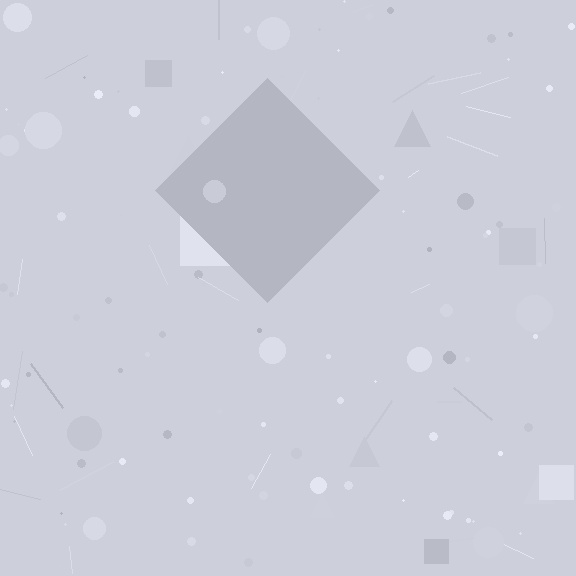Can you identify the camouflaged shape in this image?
The camouflaged shape is a diamond.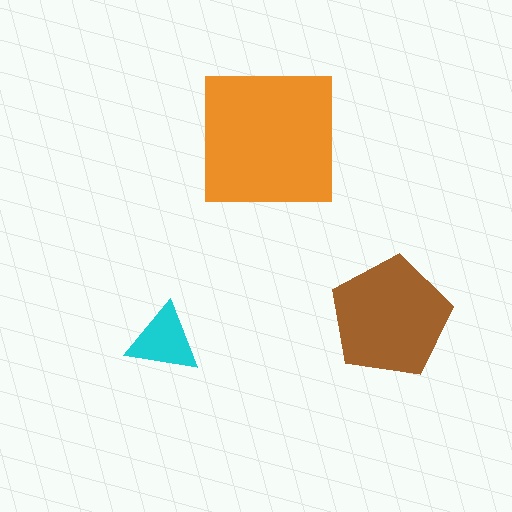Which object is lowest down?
The cyan triangle is bottommost.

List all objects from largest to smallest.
The orange square, the brown pentagon, the cyan triangle.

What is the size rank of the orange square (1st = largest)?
1st.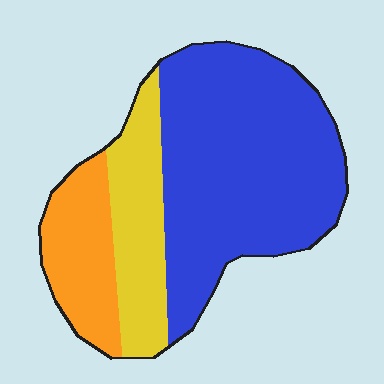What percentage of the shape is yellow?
Yellow takes up about one fifth (1/5) of the shape.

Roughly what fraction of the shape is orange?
Orange covers about 20% of the shape.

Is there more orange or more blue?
Blue.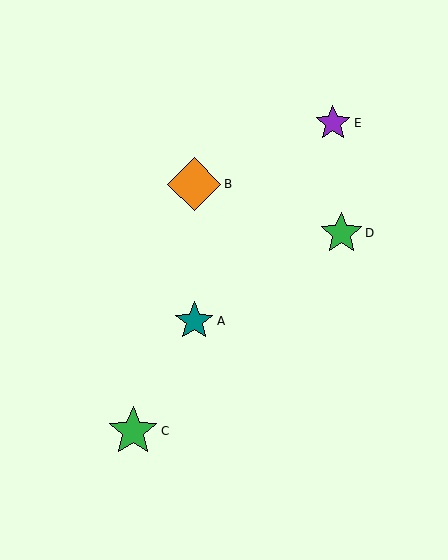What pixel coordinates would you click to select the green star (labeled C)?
Click at (133, 431) to select the green star C.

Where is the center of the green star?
The center of the green star is at (133, 431).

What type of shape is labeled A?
Shape A is a teal star.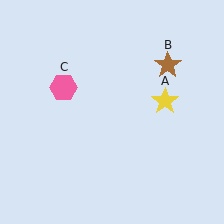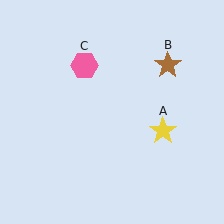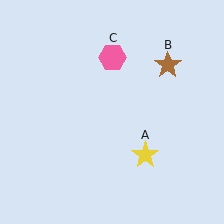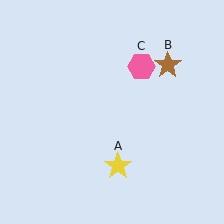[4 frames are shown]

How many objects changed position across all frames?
2 objects changed position: yellow star (object A), pink hexagon (object C).